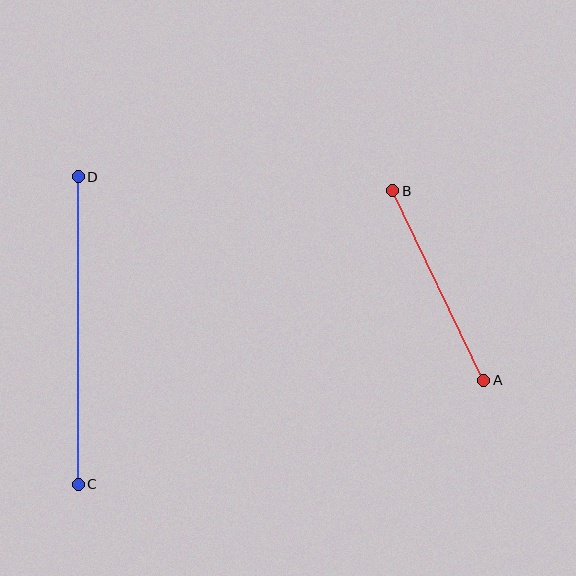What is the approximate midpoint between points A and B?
The midpoint is at approximately (438, 286) pixels.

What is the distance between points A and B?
The distance is approximately 210 pixels.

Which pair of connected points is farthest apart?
Points C and D are farthest apart.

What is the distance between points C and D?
The distance is approximately 308 pixels.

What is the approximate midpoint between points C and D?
The midpoint is at approximately (78, 330) pixels.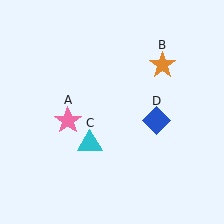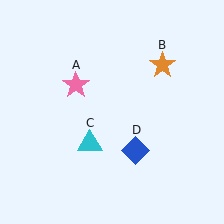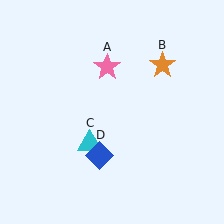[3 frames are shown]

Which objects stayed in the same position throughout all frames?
Orange star (object B) and cyan triangle (object C) remained stationary.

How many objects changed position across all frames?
2 objects changed position: pink star (object A), blue diamond (object D).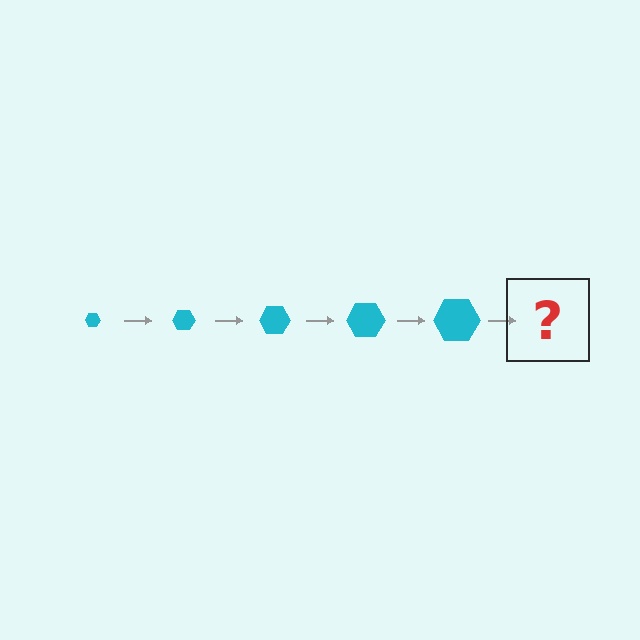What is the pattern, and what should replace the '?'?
The pattern is that the hexagon gets progressively larger each step. The '?' should be a cyan hexagon, larger than the previous one.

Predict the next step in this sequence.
The next step is a cyan hexagon, larger than the previous one.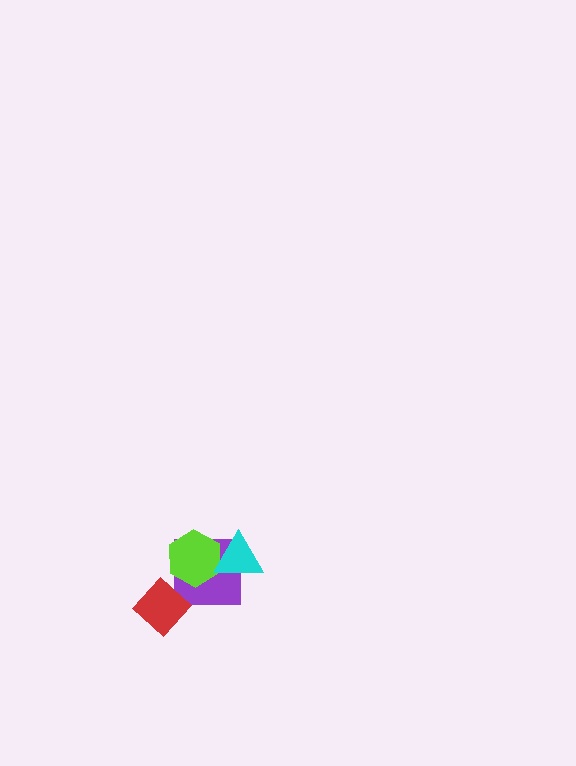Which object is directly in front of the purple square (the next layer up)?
The lime hexagon is directly in front of the purple square.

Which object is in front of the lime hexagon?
The cyan triangle is in front of the lime hexagon.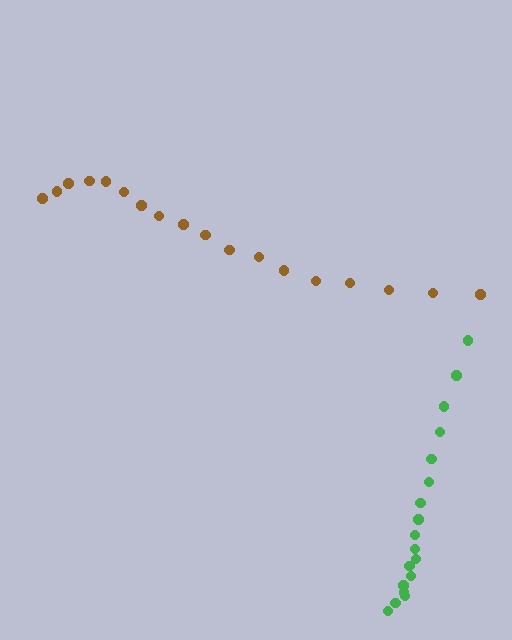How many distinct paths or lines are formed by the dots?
There are 2 distinct paths.